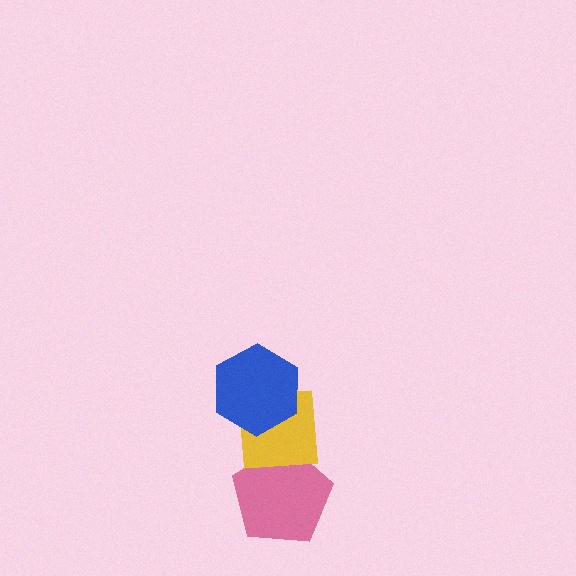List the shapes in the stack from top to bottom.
From top to bottom: the blue hexagon, the yellow square, the pink pentagon.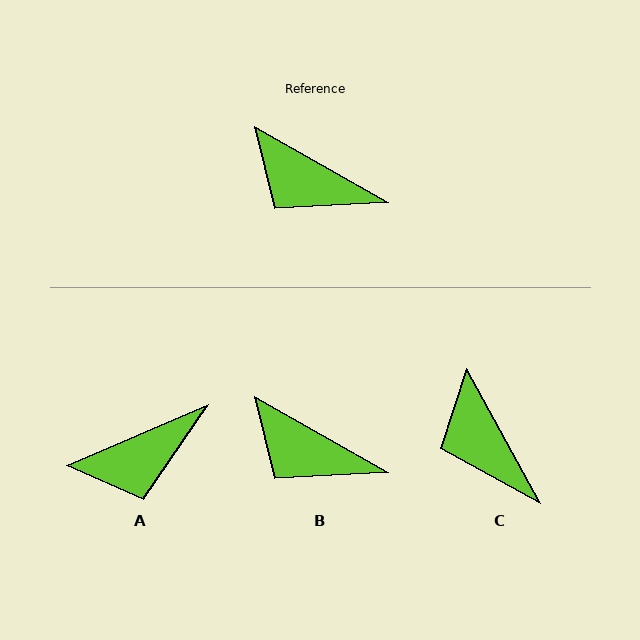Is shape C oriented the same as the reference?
No, it is off by about 32 degrees.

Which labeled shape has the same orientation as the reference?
B.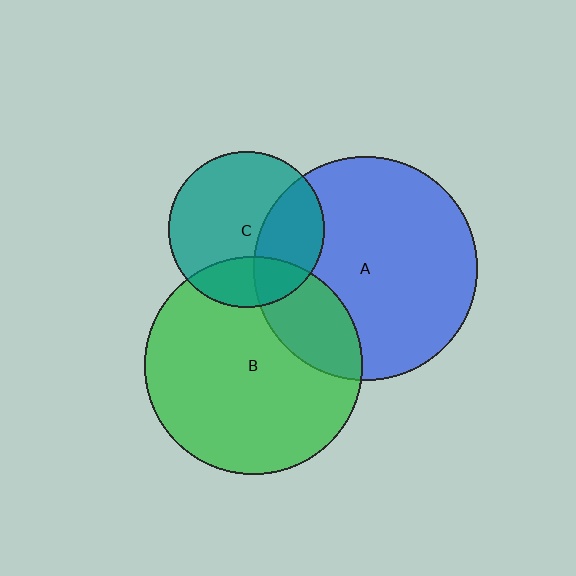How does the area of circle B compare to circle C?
Approximately 2.0 times.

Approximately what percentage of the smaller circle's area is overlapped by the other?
Approximately 35%.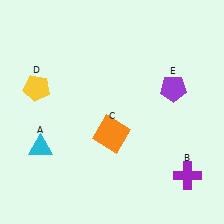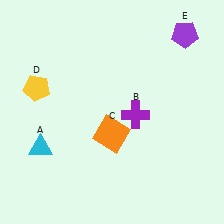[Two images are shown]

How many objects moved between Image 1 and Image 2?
2 objects moved between the two images.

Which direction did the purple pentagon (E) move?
The purple pentagon (E) moved up.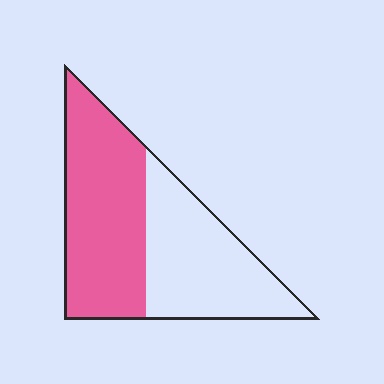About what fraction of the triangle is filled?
About one half (1/2).